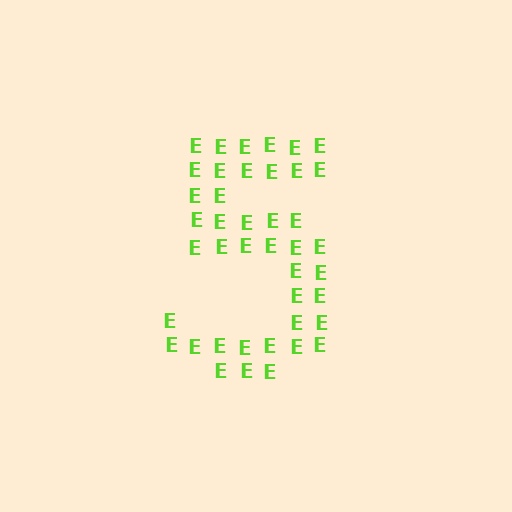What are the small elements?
The small elements are letter E's.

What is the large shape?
The large shape is the digit 5.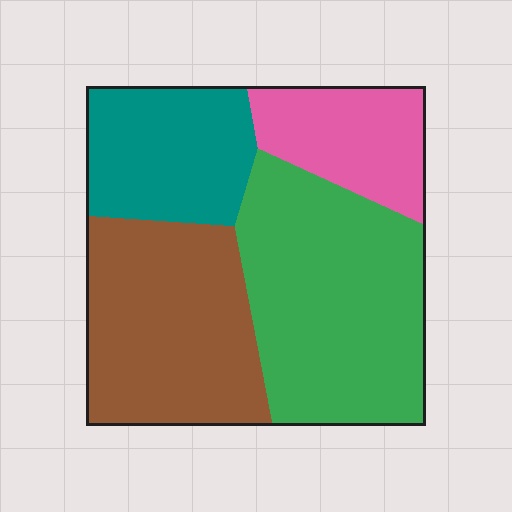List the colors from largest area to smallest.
From largest to smallest: green, brown, teal, pink.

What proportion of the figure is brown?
Brown takes up about one third (1/3) of the figure.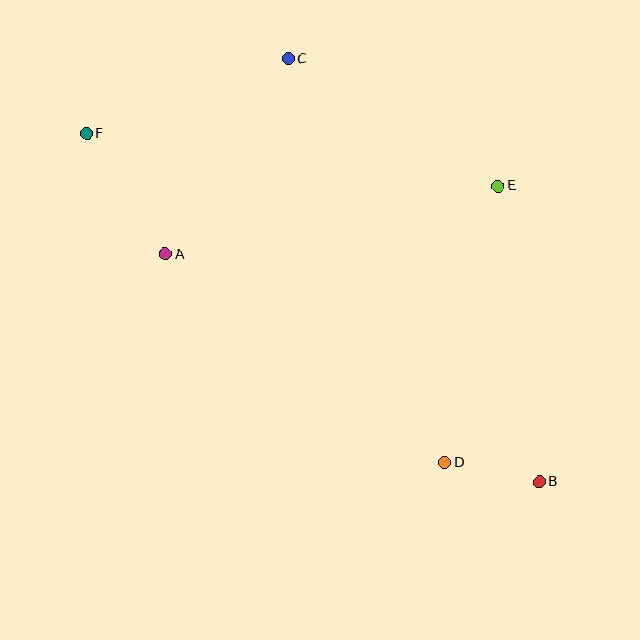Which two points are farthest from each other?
Points B and F are farthest from each other.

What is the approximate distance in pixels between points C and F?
The distance between C and F is approximately 215 pixels.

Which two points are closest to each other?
Points B and D are closest to each other.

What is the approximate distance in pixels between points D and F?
The distance between D and F is approximately 487 pixels.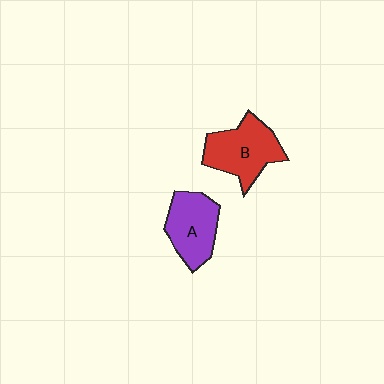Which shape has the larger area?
Shape B (red).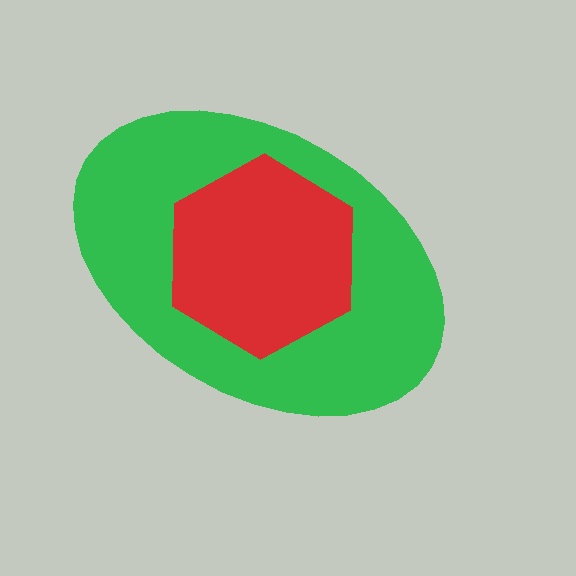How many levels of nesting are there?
2.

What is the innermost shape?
The red hexagon.